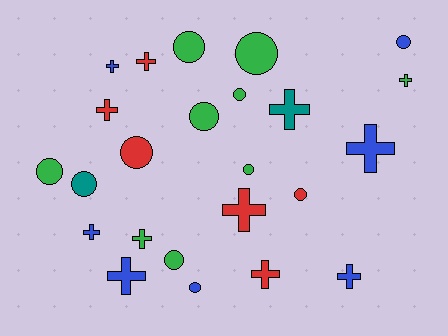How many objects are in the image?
There are 24 objects.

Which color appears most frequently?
Green, with 9 objects.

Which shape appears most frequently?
Circle, with 12 objects.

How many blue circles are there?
There are 2 blue circles.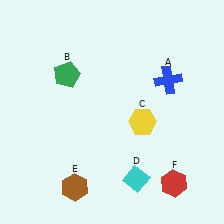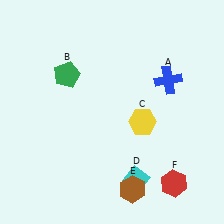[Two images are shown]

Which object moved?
The brown hexagon (E) moved right.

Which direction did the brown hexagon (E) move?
The brown hexagon (E) moved right.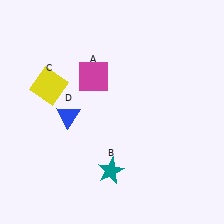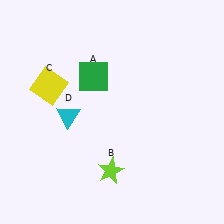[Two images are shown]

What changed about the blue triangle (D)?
In Image 1, D is blue. In Image 2, it changed to cyan.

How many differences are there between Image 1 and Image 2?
There are 3 differences between the two images.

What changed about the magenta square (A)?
In Image 1, A is magenta. In Image 2, it changed to green.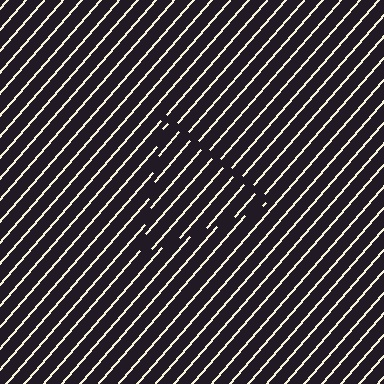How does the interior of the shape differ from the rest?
The interior of the shape contains the same grating, shifted by half a period — the contour is defined by the phase discontinuity where line-ends from the inner and outer gratings abut.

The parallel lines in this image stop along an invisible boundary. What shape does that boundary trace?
An illusory triangle. The interior of the shape contains the same grating, shifted by half a period — the contour is defined by the phase discontinuity where line-ends from the inner and outer gratings abut.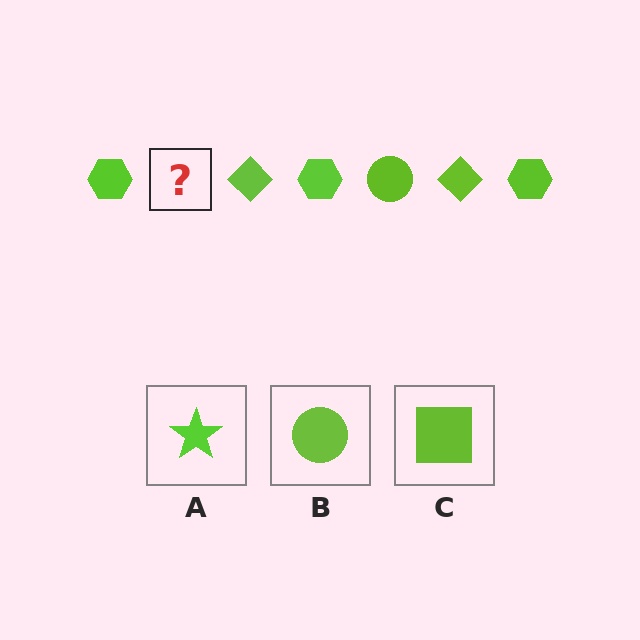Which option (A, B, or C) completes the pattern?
B.